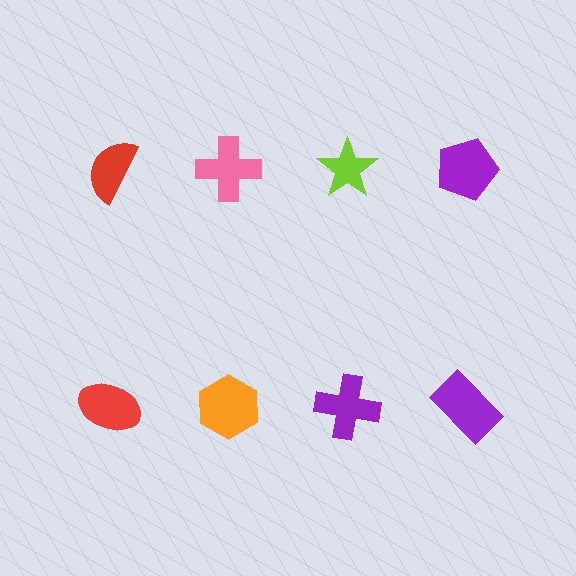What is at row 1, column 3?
A lime star.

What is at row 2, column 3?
A purple cross.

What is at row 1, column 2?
A pink cross.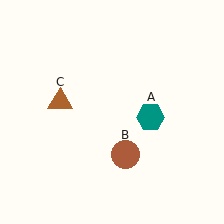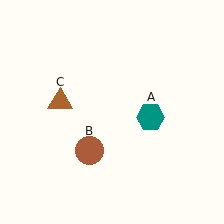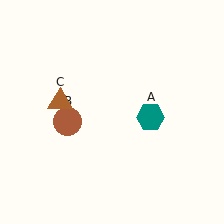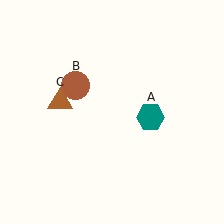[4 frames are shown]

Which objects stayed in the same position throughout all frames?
Teal hexagon (object A) and brown triangle (object C) remained stationary.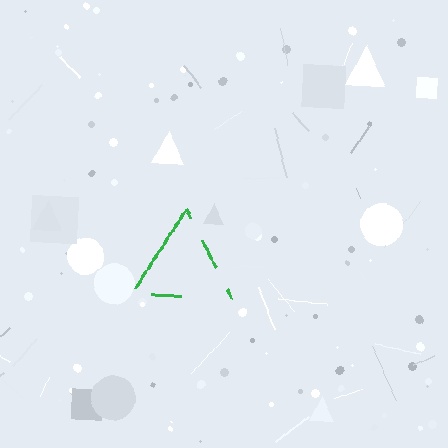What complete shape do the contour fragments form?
The contour fragments form a triangle.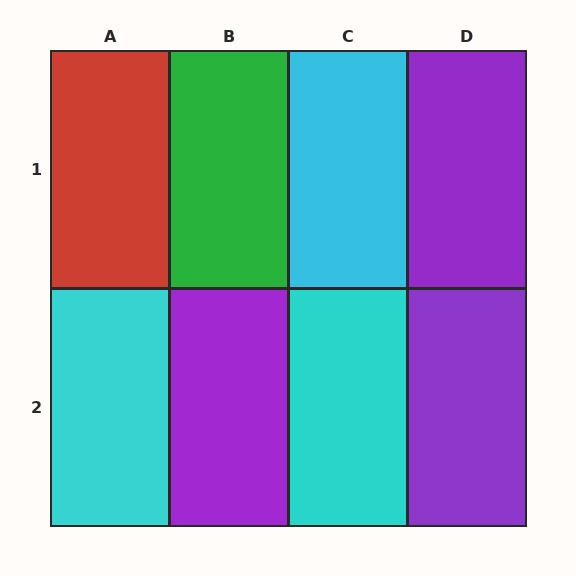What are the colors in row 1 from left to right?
Red, green, cyan, purple.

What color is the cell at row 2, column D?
Purple.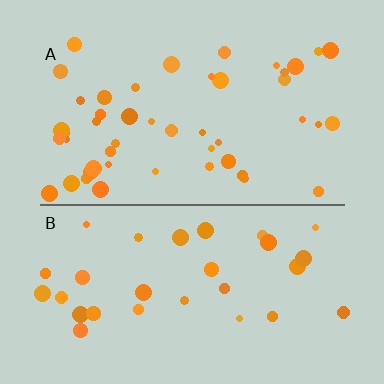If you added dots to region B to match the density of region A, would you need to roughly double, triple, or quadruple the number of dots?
Approximately double.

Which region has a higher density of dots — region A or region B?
A (the top).